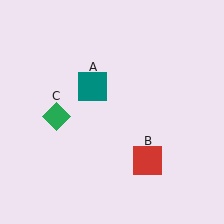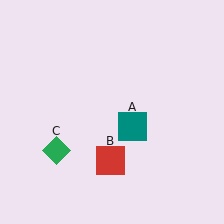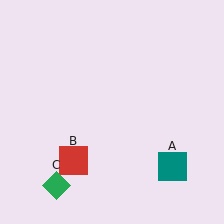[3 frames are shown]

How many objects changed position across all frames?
3 objects changed position: teal square (object A), red square (object B), green diamond (object C).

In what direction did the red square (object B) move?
The red square (object B) moved left.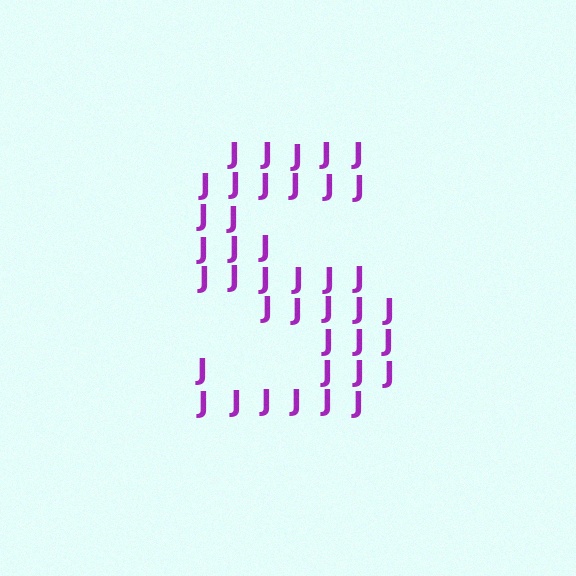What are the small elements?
The small elements are letter J's.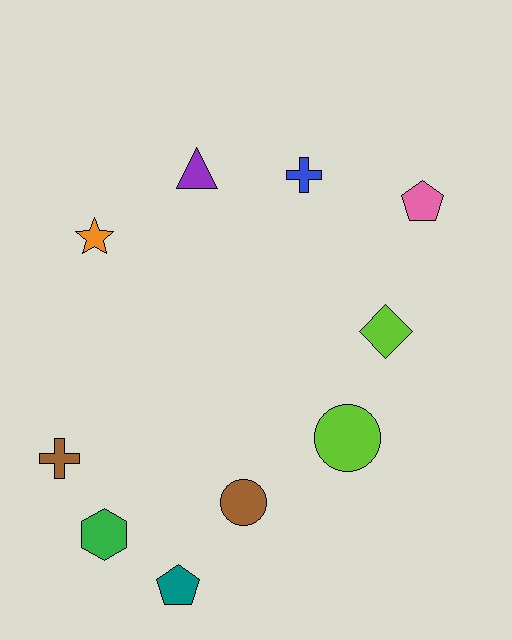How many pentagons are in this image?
There are 2 pentagons.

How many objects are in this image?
There are 10 objects.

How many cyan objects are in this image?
There are no cyan objects.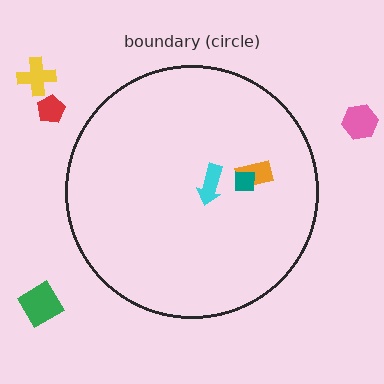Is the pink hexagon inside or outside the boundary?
Outside.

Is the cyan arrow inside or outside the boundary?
Inside.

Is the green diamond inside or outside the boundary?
Outside.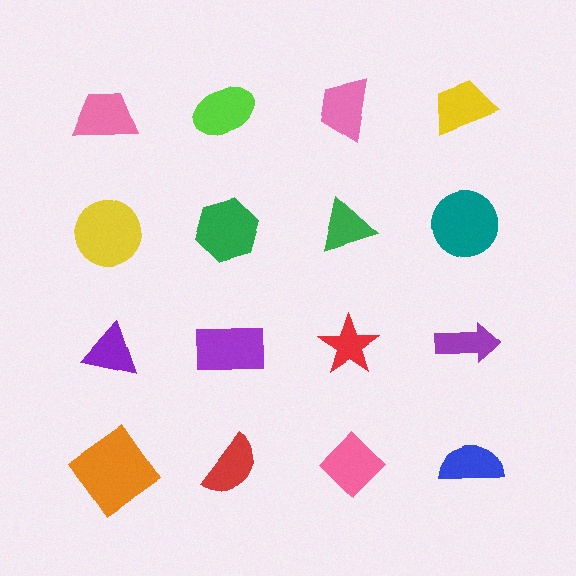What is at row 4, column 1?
An orange diamond.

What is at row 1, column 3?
A pink trapezoid.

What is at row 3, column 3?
A red star.